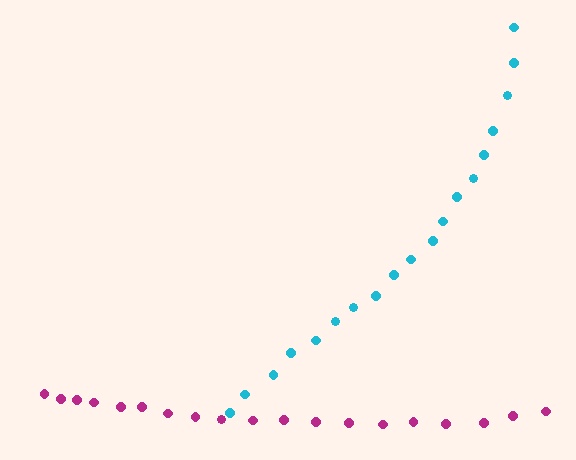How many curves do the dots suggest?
There are 2 distinct paths.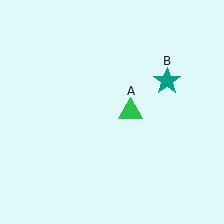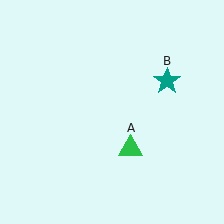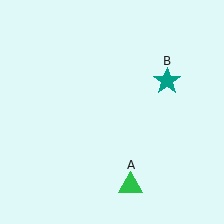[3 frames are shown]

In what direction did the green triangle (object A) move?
The green triangle (object A) moved down.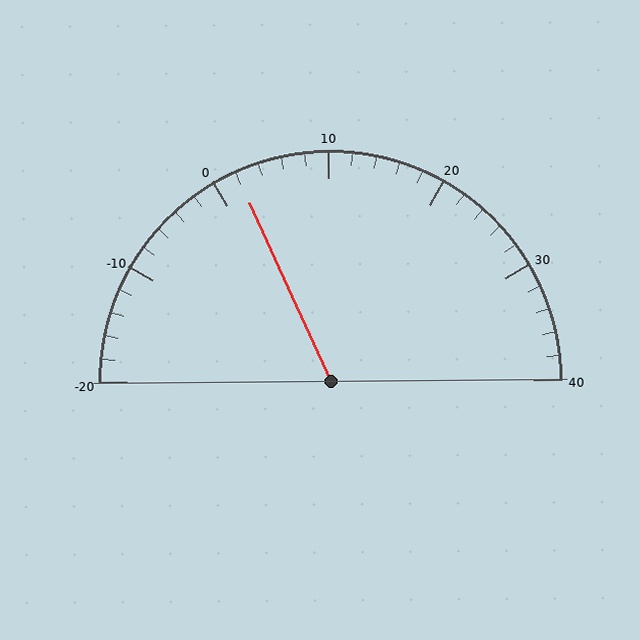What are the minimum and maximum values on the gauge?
The gauge ranges from -20 to 40.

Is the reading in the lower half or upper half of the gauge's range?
The reading is in the lower half of the range (-20 to 40).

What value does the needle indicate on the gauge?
The needle indicates approximately 2.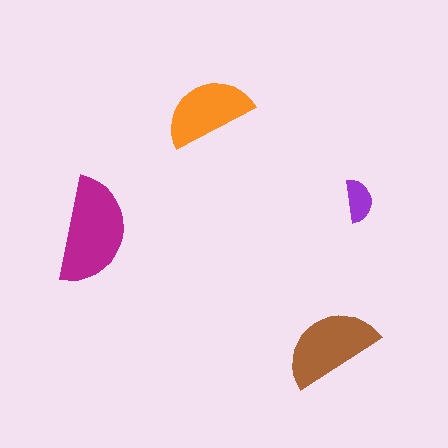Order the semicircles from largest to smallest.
the magenta one, the brown one, the orange one, the purple one.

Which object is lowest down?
The brown semicircle is bottommost.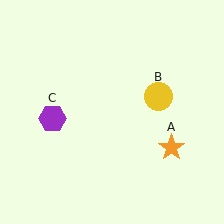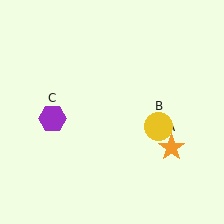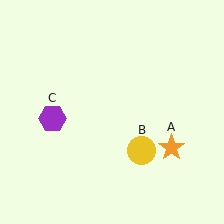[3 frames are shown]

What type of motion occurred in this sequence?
The yellow circle (object B) rotated clockwise around the center of the scene.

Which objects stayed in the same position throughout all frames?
Orange star (object A) and purple hexagon (object C) remained stationary.